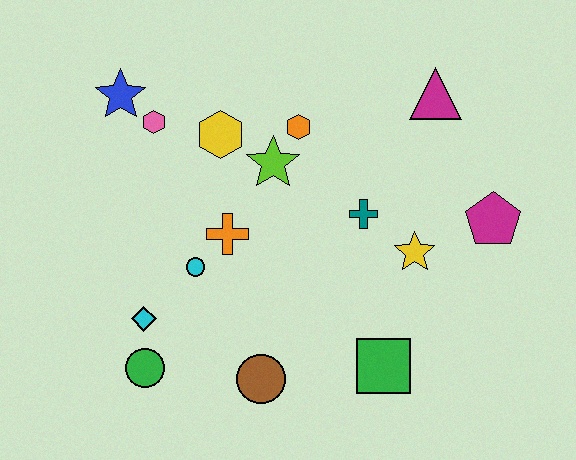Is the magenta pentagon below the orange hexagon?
Yes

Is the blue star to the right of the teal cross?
No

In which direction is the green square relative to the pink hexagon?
The green square is below the pink hexagon.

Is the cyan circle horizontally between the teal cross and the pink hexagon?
Yes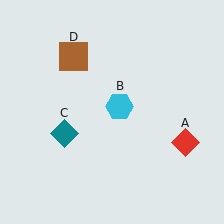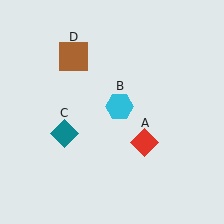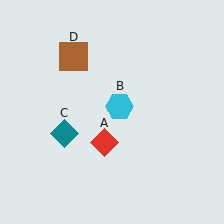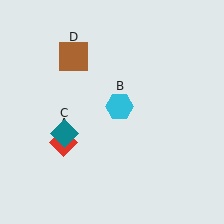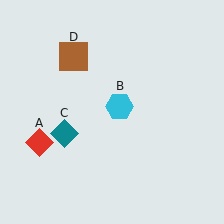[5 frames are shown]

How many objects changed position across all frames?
1 object changed position: red diamond (object A).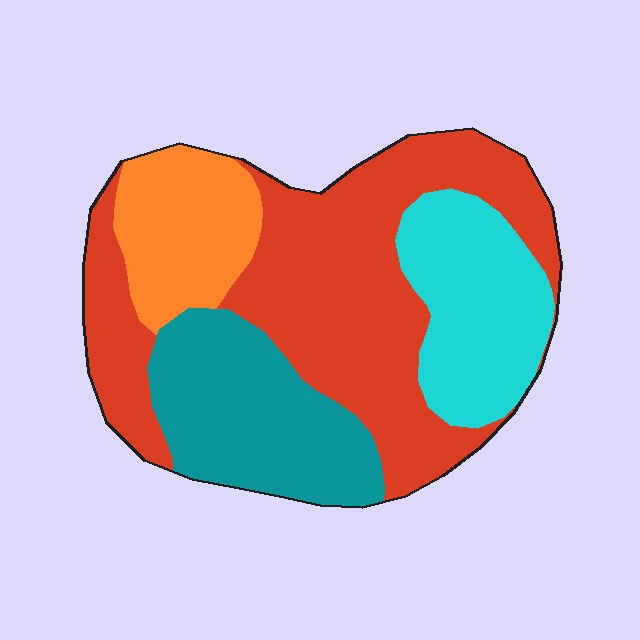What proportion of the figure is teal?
Teal takes up about one fifth (1/5) of the figure.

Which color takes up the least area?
Orange, at roughly 15%.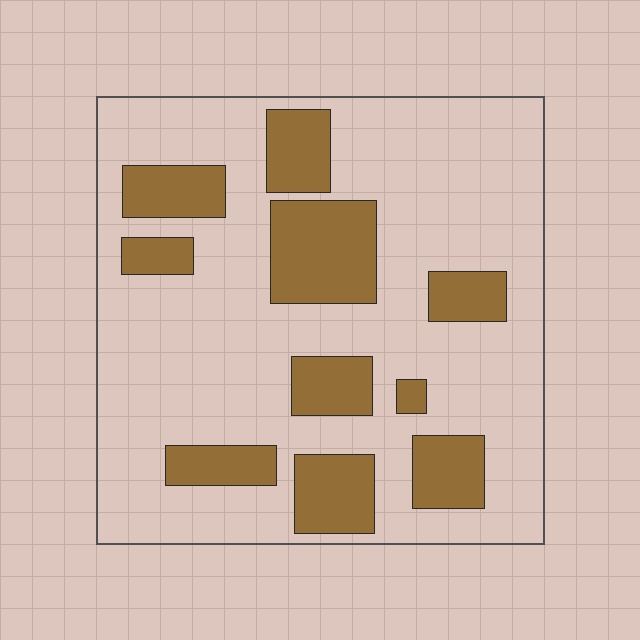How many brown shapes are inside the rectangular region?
10.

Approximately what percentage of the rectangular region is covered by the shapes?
Approximately 25%.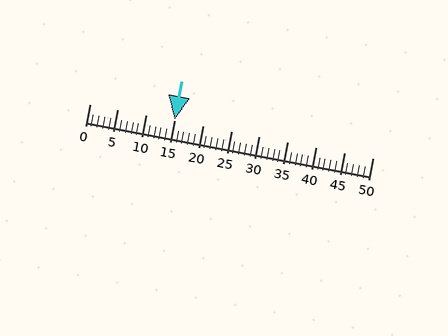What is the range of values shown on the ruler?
The ruler shows values from 0 to 50.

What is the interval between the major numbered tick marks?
The major tick marks are spaced 5 units apart.